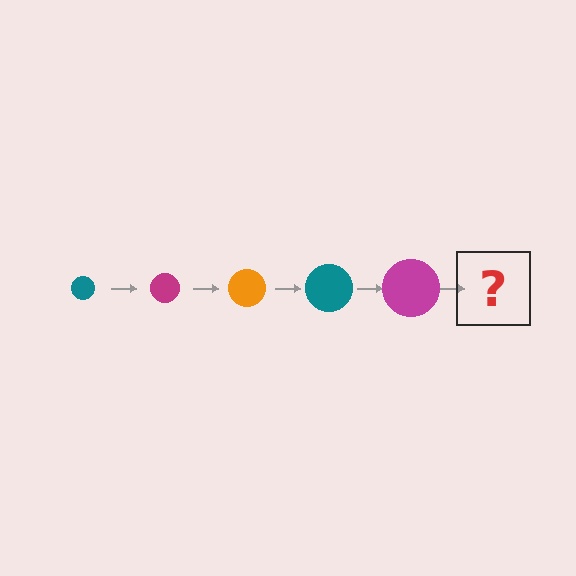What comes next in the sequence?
The next element should be an orange circle, larger than the previous one.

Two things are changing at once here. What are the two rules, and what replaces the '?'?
The two rules are that the circle grows larger each step and the color cycles through teal, magenta, and orange. The '?' should be an orange circle, larger than the previous one.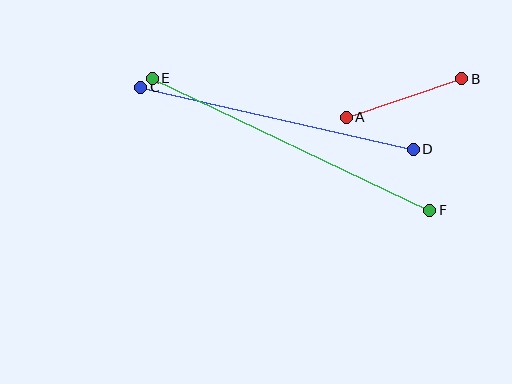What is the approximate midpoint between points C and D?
The midpoint is at approximately (277, 118) pixels.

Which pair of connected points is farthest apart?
Points E and F are farthest apart.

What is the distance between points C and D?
The distance is approximately 279 pixels.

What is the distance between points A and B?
The distance is approximately 122 pixels.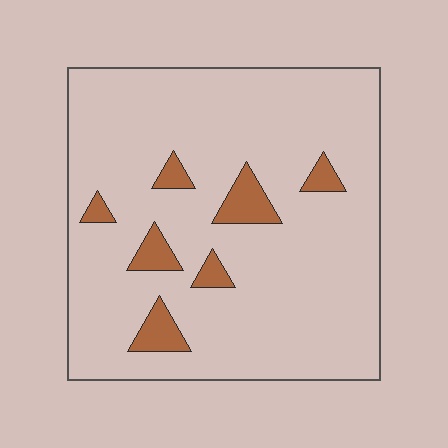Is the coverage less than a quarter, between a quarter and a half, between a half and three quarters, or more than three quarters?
Less than a quarter.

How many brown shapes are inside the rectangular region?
7.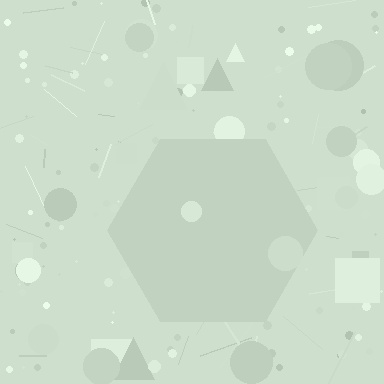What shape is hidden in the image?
A hexagon is hidden in the image.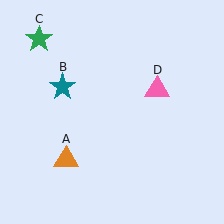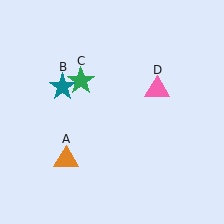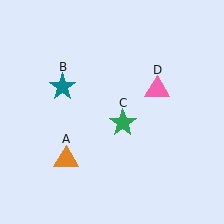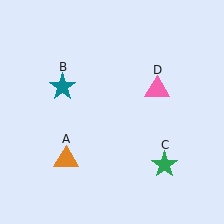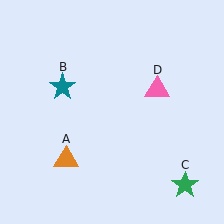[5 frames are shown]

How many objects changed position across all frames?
1 object changed position: green star (object C).